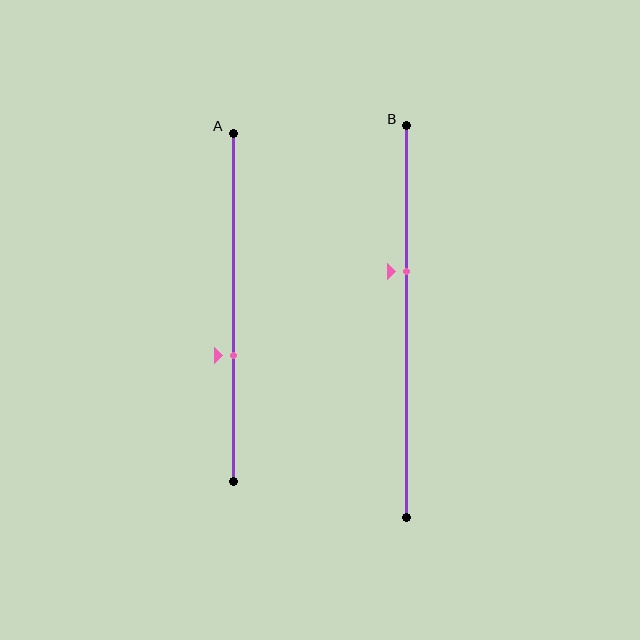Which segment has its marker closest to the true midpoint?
Segment B has its marker closest to the true midpoint.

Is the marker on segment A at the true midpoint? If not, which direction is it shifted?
No, the marker on segment A is shifted downward by about 14% of the segment length.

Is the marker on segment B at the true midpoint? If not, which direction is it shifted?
No, the marker on segment B is shifted upward by about 13% of the segment length.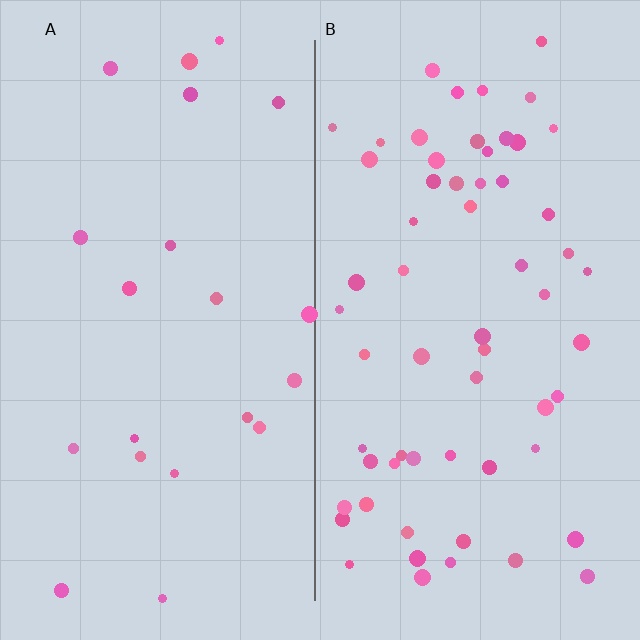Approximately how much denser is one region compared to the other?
Approximately 2.9× — region B over region A.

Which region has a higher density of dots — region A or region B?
B (the right).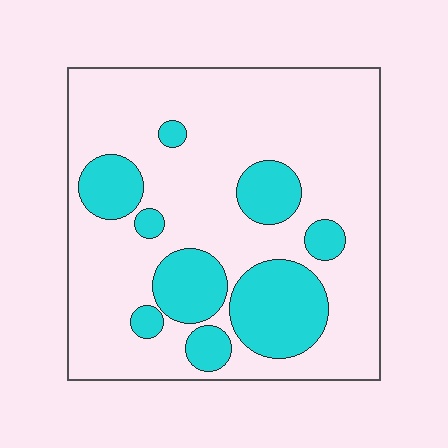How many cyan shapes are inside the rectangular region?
9.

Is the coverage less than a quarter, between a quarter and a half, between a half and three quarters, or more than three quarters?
Less than a quarter.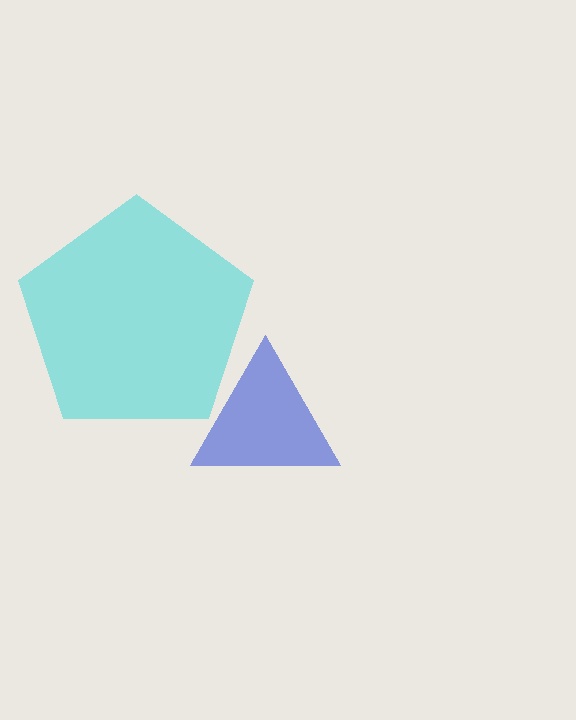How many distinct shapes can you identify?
There are 2 distinct shapes: a blue triangle, a cyan pentagon.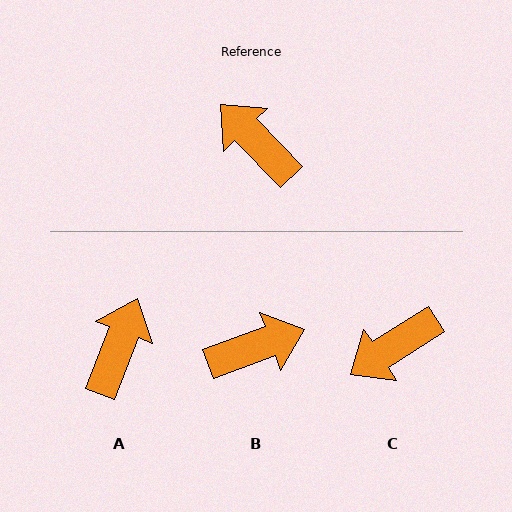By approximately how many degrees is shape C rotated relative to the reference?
Approximately 78 degrees counter-clockwise.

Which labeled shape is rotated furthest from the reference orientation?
B, about 115 degrees away.